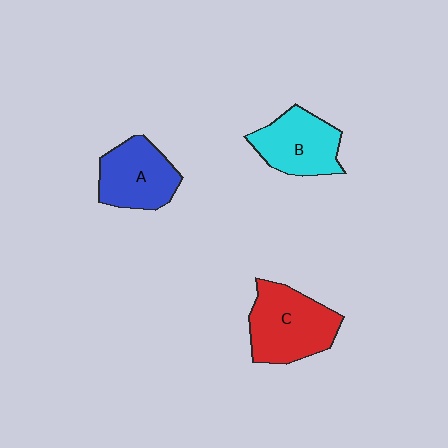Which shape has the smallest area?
Shape B (cyan).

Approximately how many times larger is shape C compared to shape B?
Approximately 1.2 times.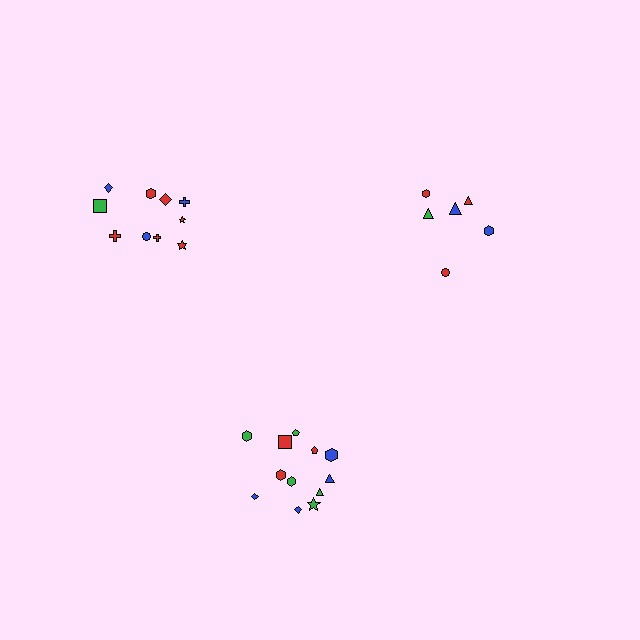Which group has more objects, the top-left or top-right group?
The top-left group.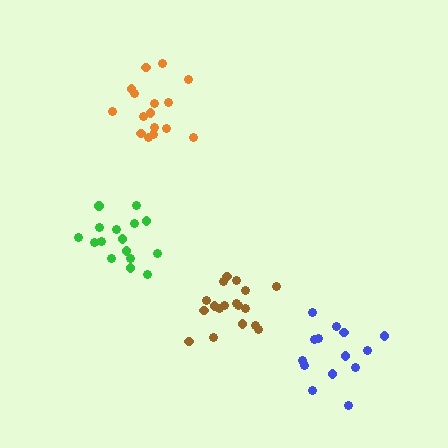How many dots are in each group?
Group 1: 16 dots, Group 2: 14 dots, Group 3: 18 dots, Group 4: 16 dots (64 total).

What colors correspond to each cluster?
The clusters are colored: green, blue, brown, orange.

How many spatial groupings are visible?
There are 4 spatial groupings.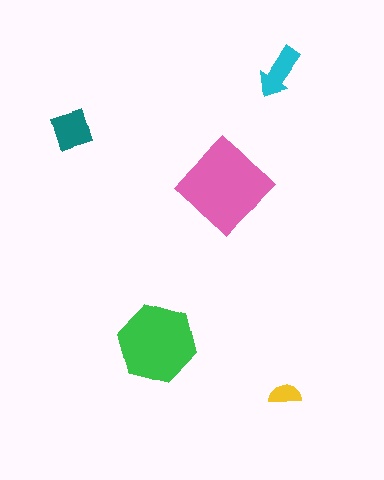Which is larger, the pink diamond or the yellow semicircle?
The pink diamond.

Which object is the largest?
The pink diamond.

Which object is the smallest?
The yellow semicircle.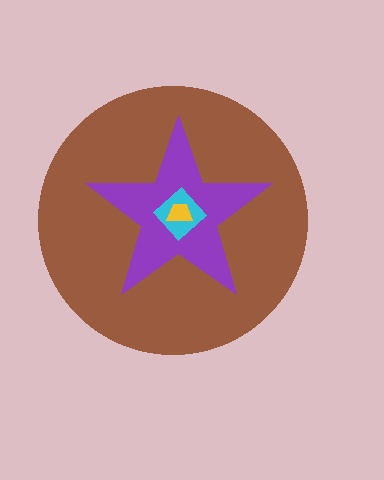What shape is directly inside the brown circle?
The purple star.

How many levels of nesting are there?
4.